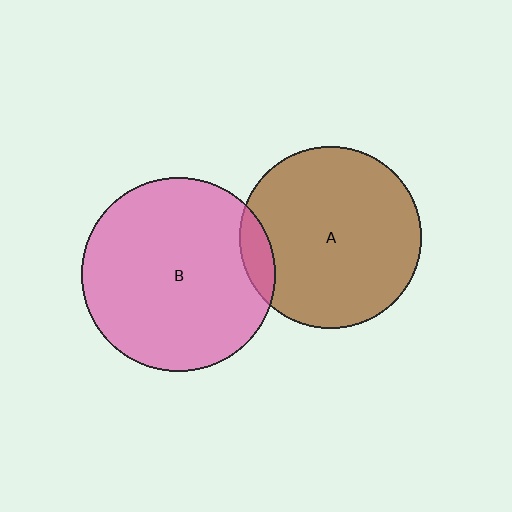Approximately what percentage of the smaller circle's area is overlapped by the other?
Approximately 10%.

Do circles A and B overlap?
Yes.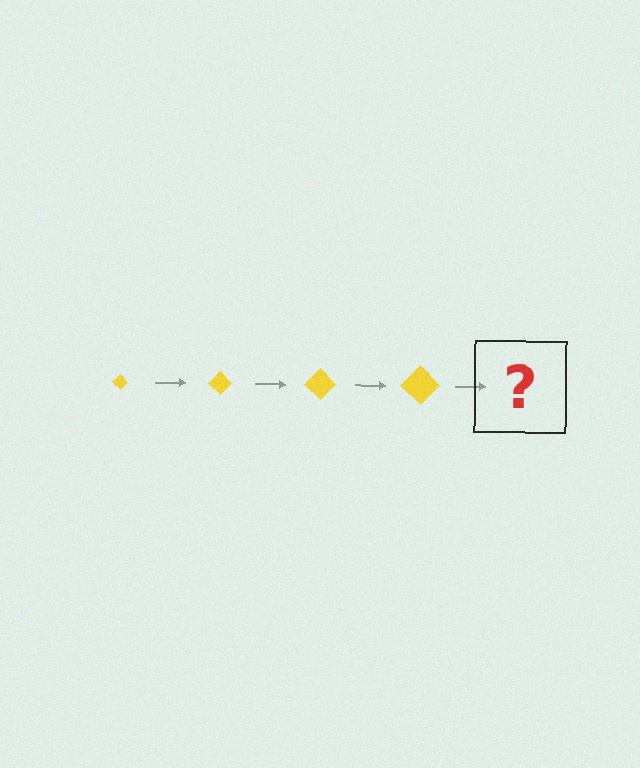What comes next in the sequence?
The next element should be a yellow diamond, larger than the previous one.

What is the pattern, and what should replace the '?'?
The pattern is that the diamond gets progressively larger each step. The '?' should be a yellow diamond, larger than the previous one.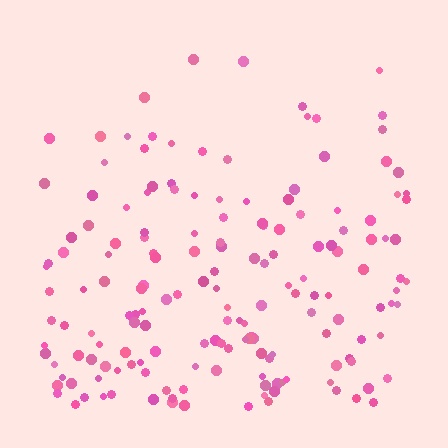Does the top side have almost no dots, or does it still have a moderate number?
Still a moderate number, just noticeably fewer than the bottom.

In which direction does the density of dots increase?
From top to bottom, with the bottom side densest.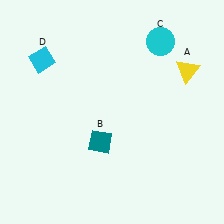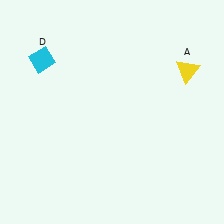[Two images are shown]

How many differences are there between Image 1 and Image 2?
There are 2 differences between the two images.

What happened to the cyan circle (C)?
The cyan circle (C) was removed in Image 2. It was in the top-right area of Image 1.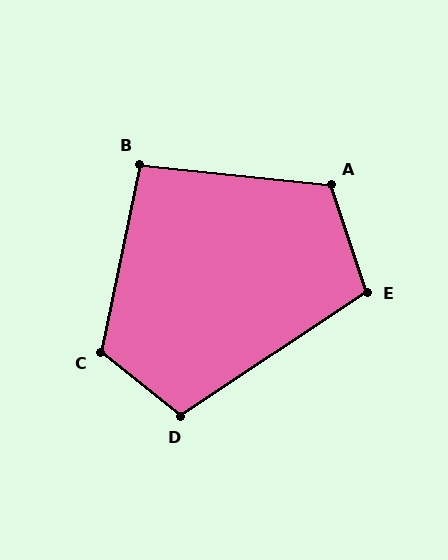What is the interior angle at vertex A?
Approximately 114 degrees (obtuse).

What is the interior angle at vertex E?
Approximately 105 degrees (obtuse).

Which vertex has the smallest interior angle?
B, at approximately 96 degrees.